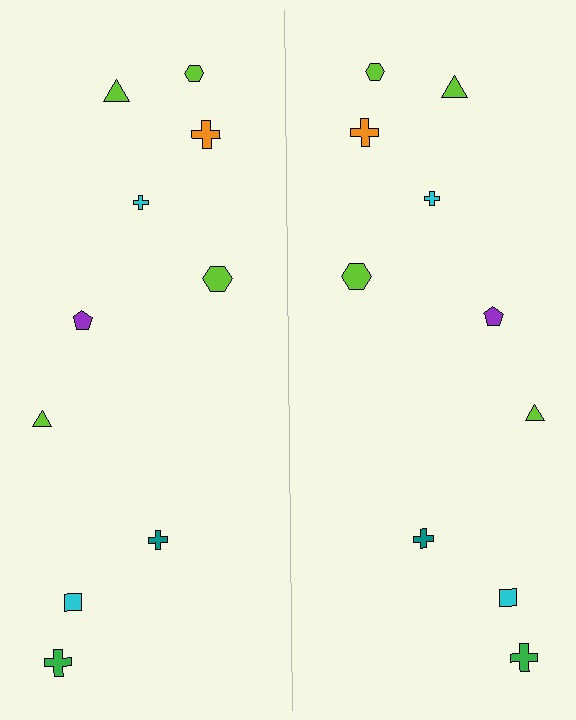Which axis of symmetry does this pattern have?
The pattern has a vertical axis of symmetry running through the center of the image.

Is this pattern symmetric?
Yes, this pattern has bilateral (reflection) symmetry.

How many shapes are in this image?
There are 20 shapes in this image.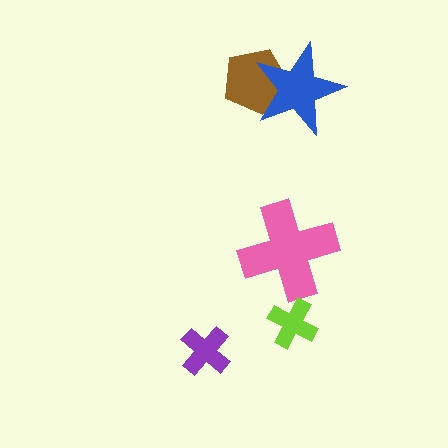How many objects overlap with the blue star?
1 object overlaps with the blue star.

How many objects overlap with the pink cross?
0 objects overlap with the pink cross.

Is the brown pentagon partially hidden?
Yes, it is partially covered by another shape.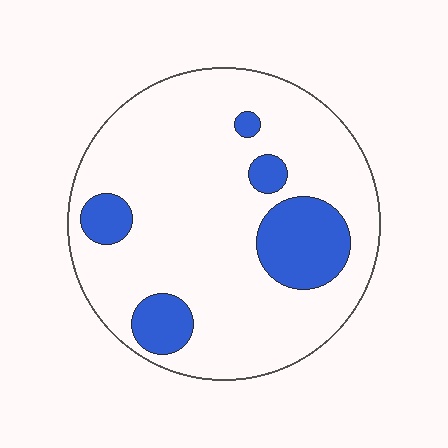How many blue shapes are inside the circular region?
5.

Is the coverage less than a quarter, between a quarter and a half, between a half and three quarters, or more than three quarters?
Less than a quarter.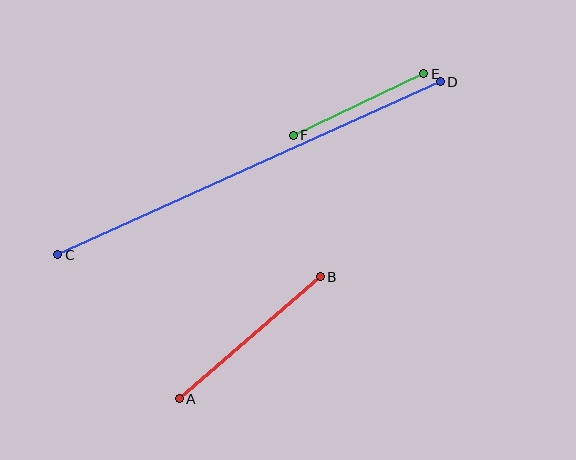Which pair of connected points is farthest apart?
Points C and D are farthest apart.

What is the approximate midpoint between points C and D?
The midpoint is at approximately (249, 168) pixels.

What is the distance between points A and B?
The distance is approximately 187 pixels.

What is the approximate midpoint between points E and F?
The midpoint is at approximately (358, 104) pixels.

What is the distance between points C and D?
The distance is approximately 420 pixels.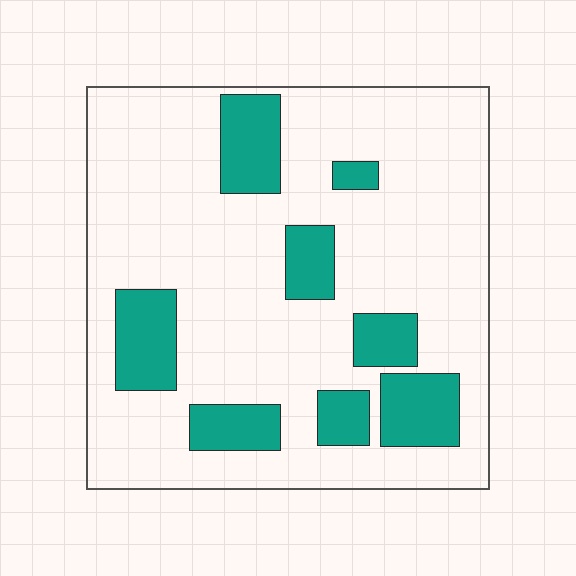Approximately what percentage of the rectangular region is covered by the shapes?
Approximately 20%.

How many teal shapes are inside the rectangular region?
8.